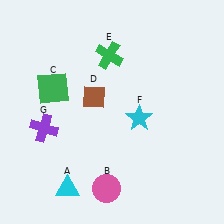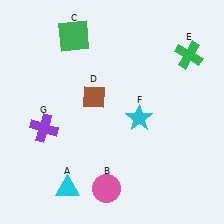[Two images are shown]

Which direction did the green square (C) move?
The green square (C) moved up.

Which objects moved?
The objects that moved are: the green square (C), the green cross (E).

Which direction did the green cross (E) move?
The green cross (E) moved right.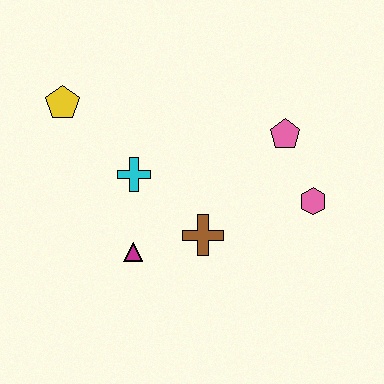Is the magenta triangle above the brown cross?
No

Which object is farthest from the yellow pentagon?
The pink hexagon is farthest from the yellow pentagon.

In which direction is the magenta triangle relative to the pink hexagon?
The magenta triangle is to the left of the pink hexagon.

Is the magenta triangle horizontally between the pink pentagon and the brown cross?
No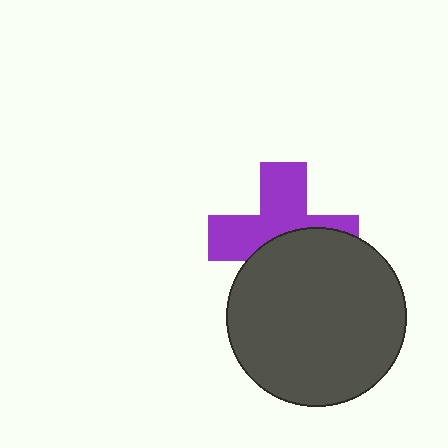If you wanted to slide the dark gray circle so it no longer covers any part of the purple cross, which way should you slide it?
Slide it down — that is the most direct way to separate the two shapes.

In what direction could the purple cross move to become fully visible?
The purple cross could move up. That would shift it out from behind the dark gray circle entirely.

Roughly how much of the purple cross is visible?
About half of it is visible (roughly 54%).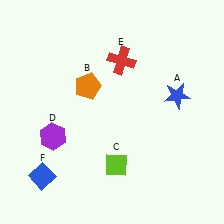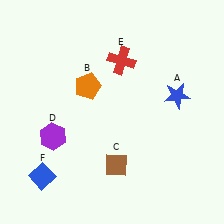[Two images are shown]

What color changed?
The diamond (C) changed from lime in Image 1 to brown in Image 2.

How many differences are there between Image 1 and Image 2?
There is 1 difference between the two images.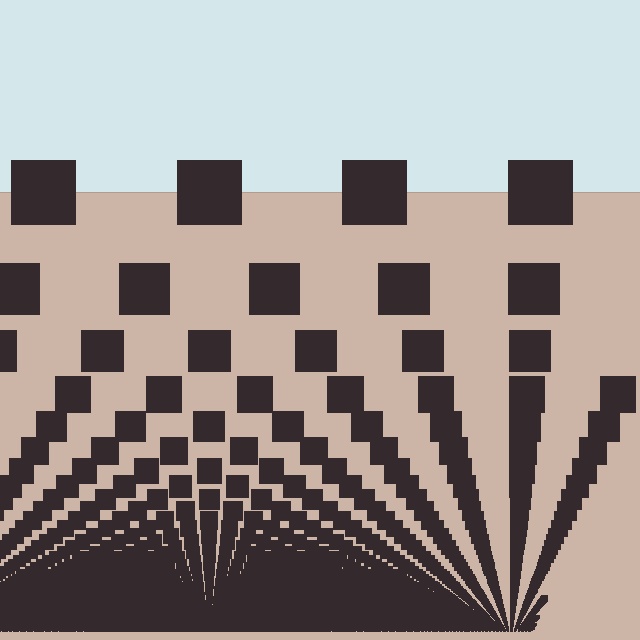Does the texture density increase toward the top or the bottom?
Density increases toward the bottom.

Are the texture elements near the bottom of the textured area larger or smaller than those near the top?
Smaller. The gradient is inverted — elements near the bottom are smaller and denser.